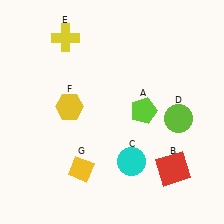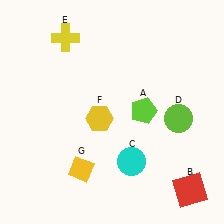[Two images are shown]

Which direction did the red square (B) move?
The red square (B) moved down.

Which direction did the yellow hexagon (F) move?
The yellow hexagon (F) moved right.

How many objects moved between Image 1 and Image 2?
2 objects moved between the two images.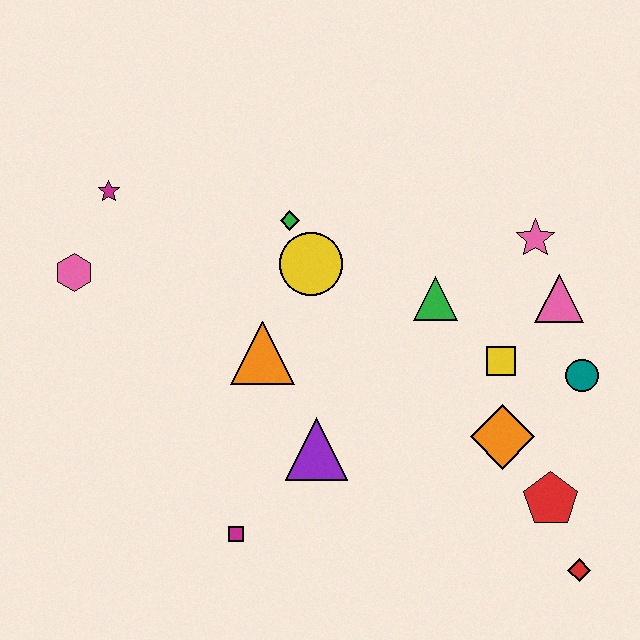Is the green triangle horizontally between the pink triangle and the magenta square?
Yes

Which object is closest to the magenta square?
The purple triangle is closest to the magenta square.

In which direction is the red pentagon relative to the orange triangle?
The red pentagon is to the right of the orange triangle.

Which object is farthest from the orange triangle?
The red diamond is farthest from the orange triangle.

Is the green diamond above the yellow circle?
Yes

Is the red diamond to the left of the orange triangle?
No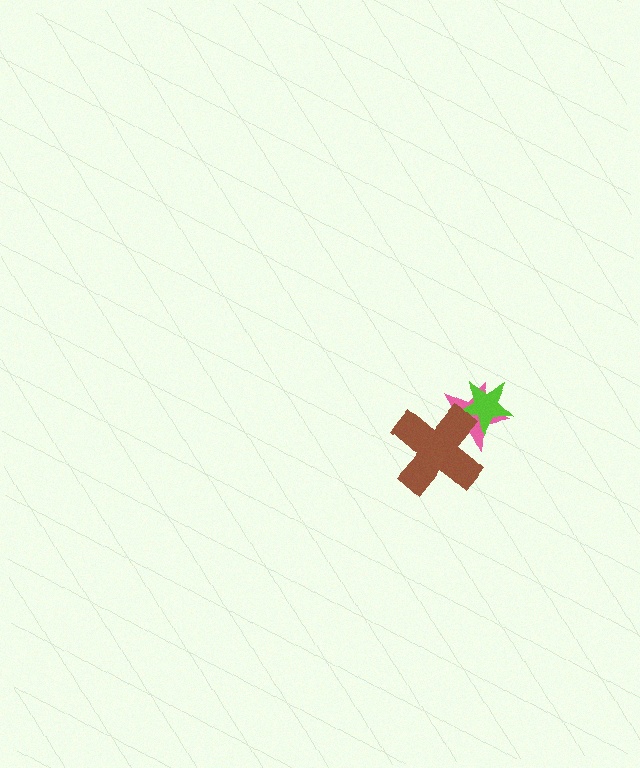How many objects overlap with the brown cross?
2 objects overlap with the brown cross.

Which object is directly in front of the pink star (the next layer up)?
The lime star is directly in front of the pink star.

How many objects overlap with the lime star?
2 objects overlap with the lime star.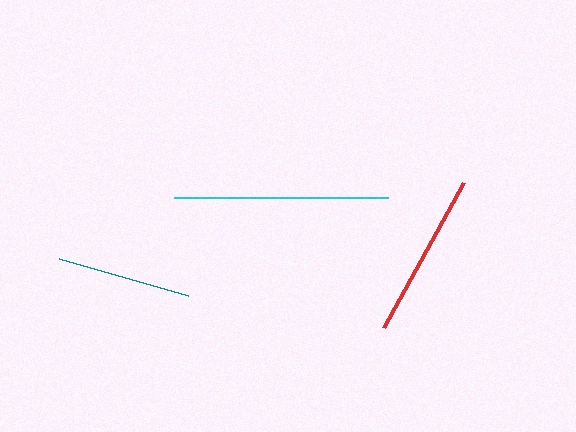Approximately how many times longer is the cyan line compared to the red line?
The cyan line is approximately 1.3 times the length of the red line.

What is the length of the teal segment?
The teal segment is approximately 134 pixels long.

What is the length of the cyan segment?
The cyan segment is approximately 214 pixels long.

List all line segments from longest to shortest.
From longest to shortest: cyan, red, teal.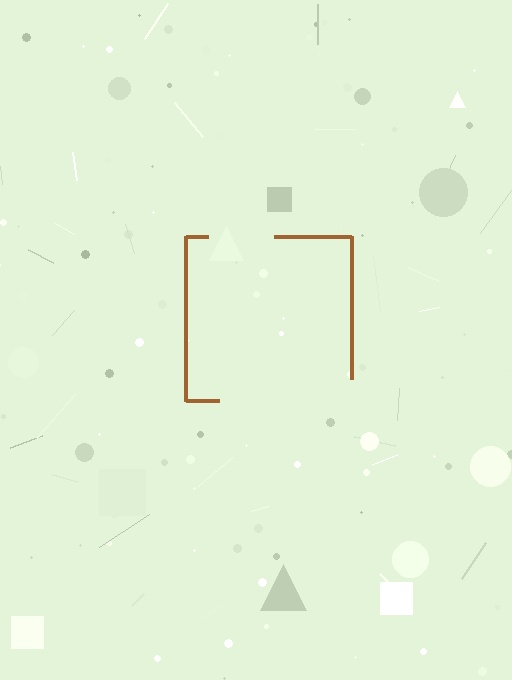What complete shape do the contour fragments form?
The contour fragments form a square.